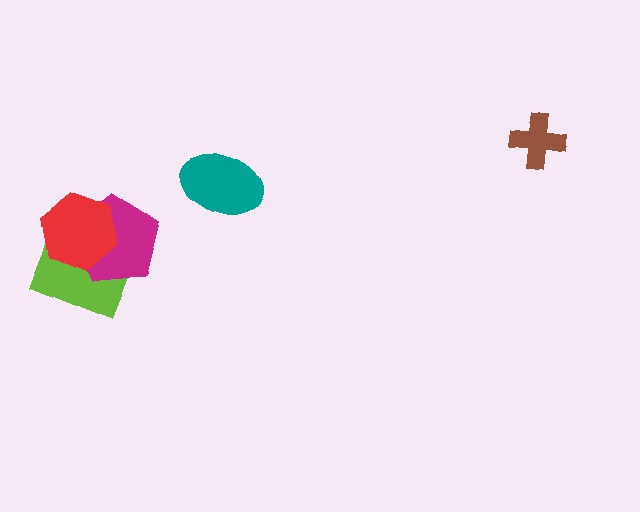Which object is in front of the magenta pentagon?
The red hexagon is in front of the magenta pentagon.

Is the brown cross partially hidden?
No, no other shape covers it.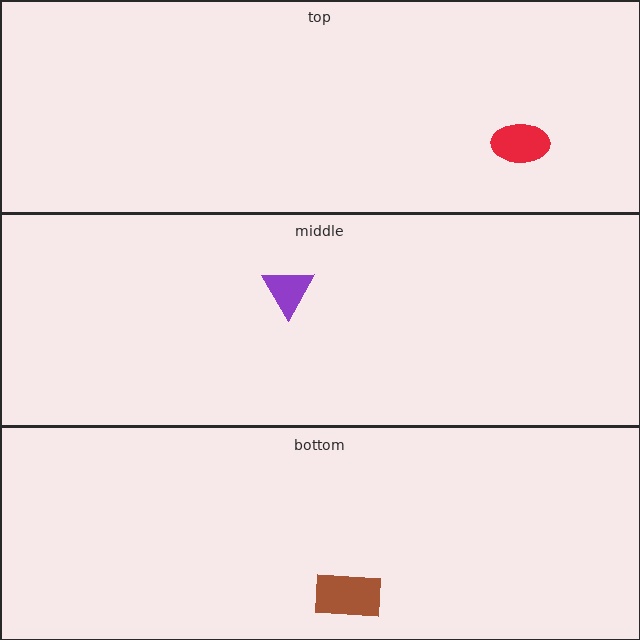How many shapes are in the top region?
1.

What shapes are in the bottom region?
The brown rectangle.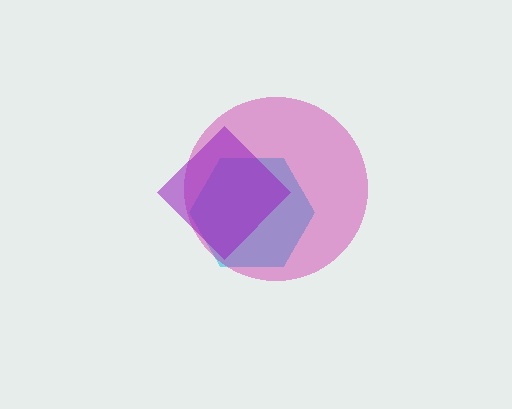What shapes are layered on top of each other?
The layered shapes are: a cyan hexagon, a magenta circle, a purple diamond.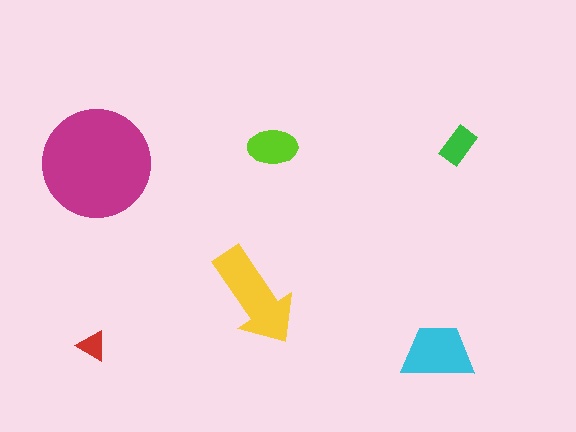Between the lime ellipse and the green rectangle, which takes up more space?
The lime ellipse.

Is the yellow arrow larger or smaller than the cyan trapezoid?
Larger.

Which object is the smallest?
The red triangle.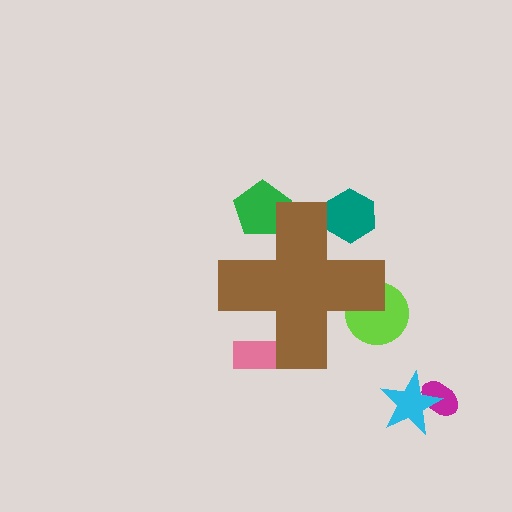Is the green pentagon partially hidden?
Yes, the green pentagon is partially hidden behind the brown cross.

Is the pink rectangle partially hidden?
Yes, the pink rectangle is partially hidden behind the brown cross.